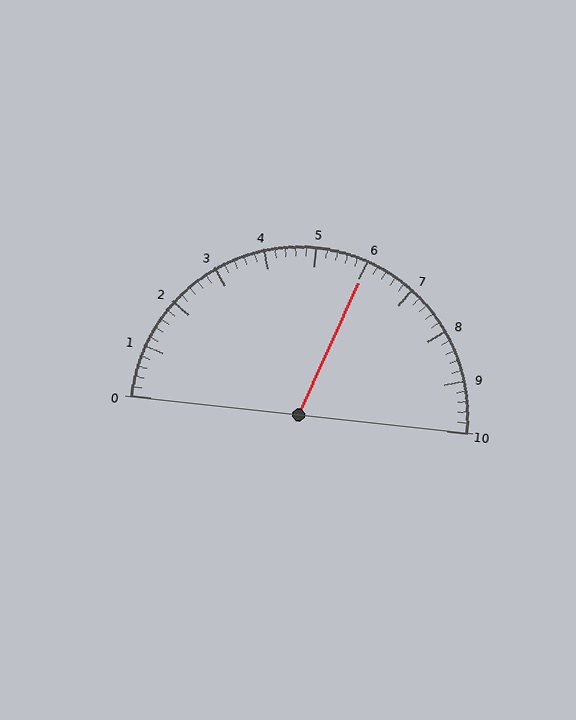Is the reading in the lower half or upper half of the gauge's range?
The reading is in the upper half of the range (0 to 10).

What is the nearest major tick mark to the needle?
The nearest major tick mark is 6.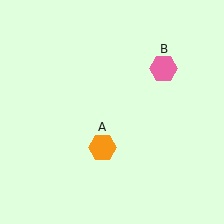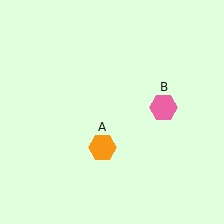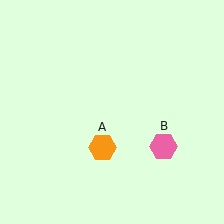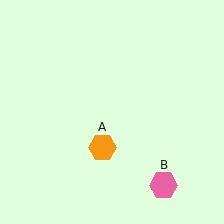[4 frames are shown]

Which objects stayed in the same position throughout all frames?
Orange hexagon (object A) remained stationary.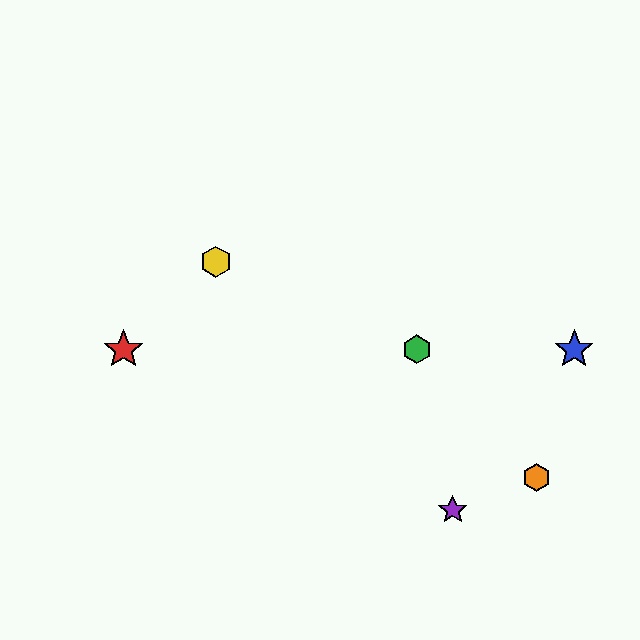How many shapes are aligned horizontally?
3 shapes (the red star, the blue star, the green hexagon) are aligned horizontally.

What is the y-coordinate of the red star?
The red star is at y≈349.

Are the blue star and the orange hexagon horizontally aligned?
No, the blue star is at y≈349 and the orange hexagon is at y≈478.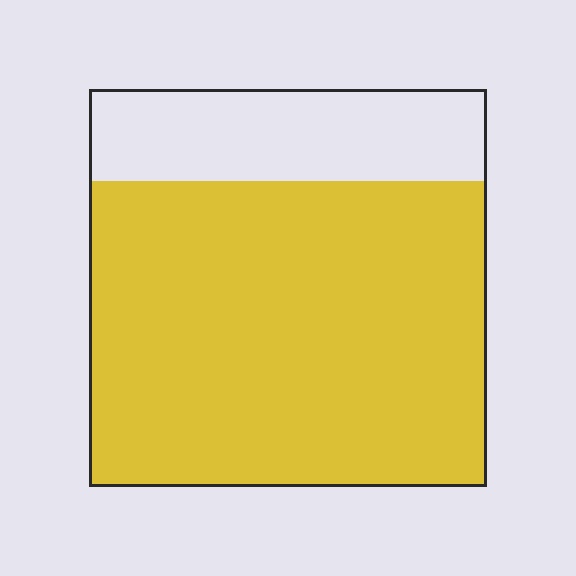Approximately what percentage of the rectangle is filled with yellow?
Approximately 75%.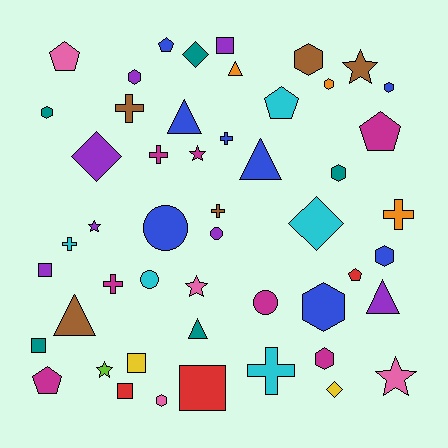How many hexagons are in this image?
There are 10 hexagons.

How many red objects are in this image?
There are 3 red objects.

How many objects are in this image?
There are 50 objects.